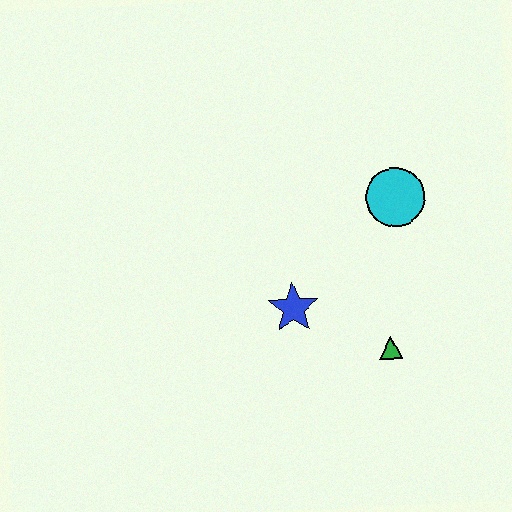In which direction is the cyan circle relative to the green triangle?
The cyan circle is above the green triangle.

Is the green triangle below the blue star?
Yes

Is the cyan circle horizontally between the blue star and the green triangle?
No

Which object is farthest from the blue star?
The cyan circle is farthest from the blue star.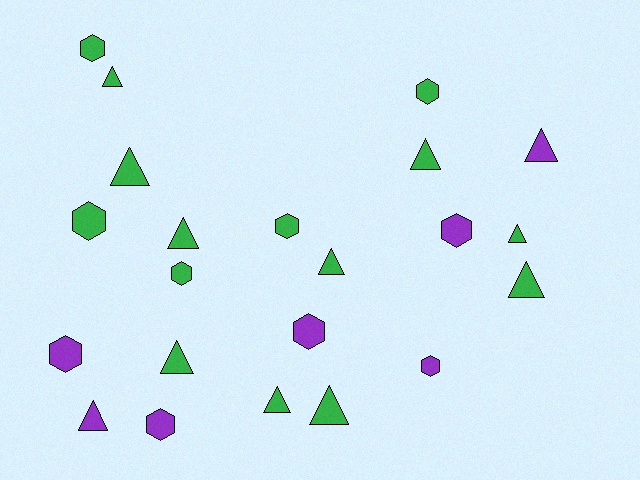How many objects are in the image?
There are 22 objects.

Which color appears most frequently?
Green, with 15 objects.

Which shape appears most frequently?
Triangle, with 12 objects.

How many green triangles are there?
There are 10 green triangles.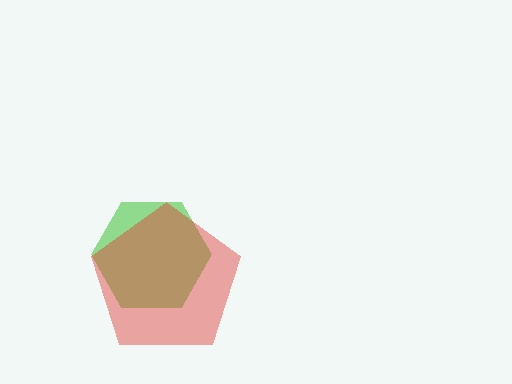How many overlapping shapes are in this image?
There are 2 overlapping shapes in the image.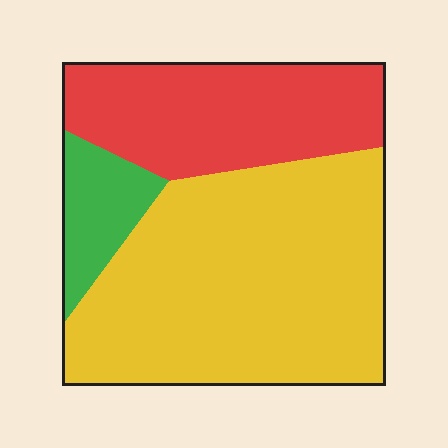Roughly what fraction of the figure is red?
Red takes up about one third (1/3) of the figure.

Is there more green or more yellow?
Yellow.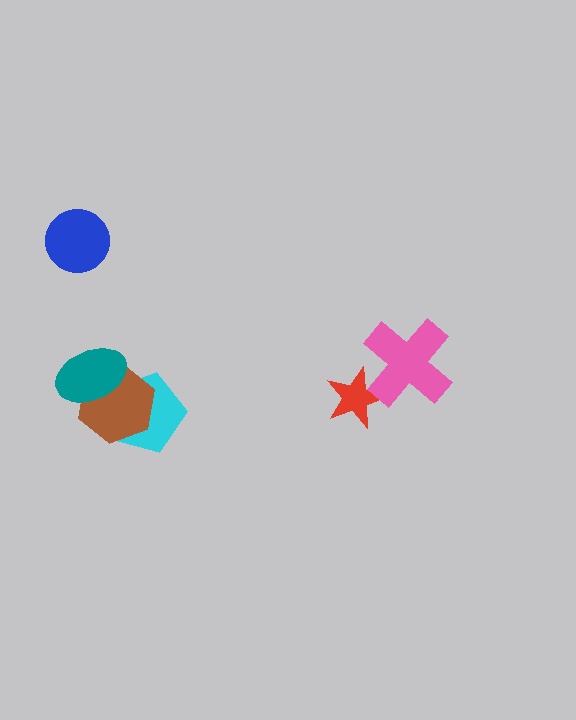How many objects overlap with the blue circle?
0 objects overlap with the blue circle.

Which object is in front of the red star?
The pink cross is in front of the red star.